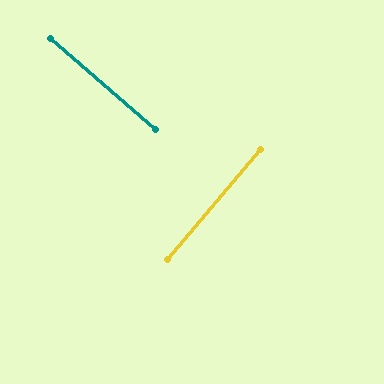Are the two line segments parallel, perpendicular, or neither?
Perpendicular — they meet at approximately 90°.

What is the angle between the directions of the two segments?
Approximately 90 degrees.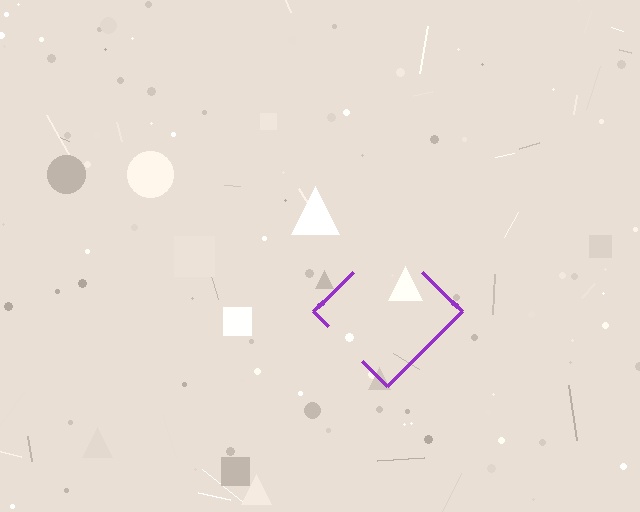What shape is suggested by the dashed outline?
The dashed outline suggests a diamond.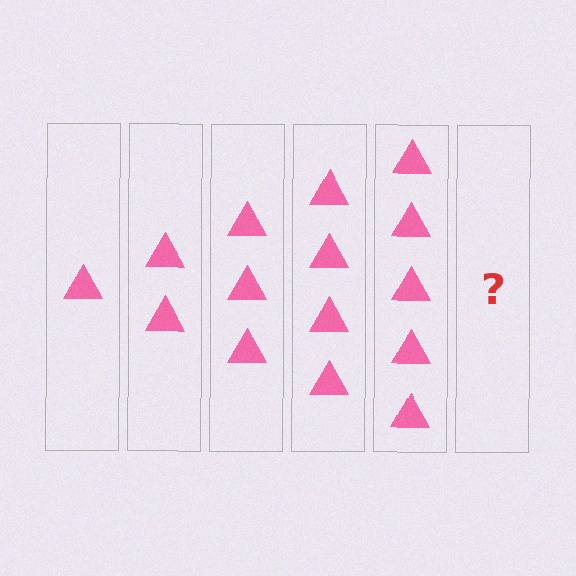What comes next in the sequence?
The next element should be 6 triangles.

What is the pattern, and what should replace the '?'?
The pattern is that each step adds one more triangle. The '?' should be 6 triangles.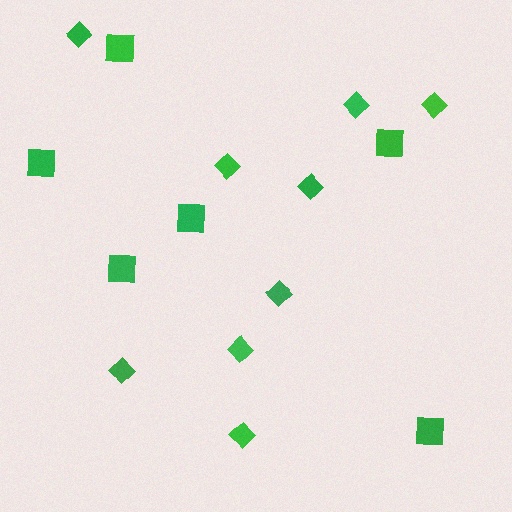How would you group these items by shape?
There are 2 groups: one group of squares (6) and one group of diamonds (9).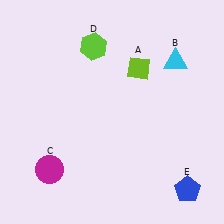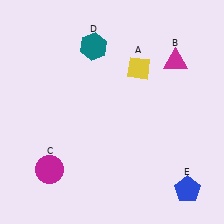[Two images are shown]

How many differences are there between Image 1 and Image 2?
There are 3 differences between the two images.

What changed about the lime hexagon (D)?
In Image 1, D is lime. In Image 2, it changed to teal.